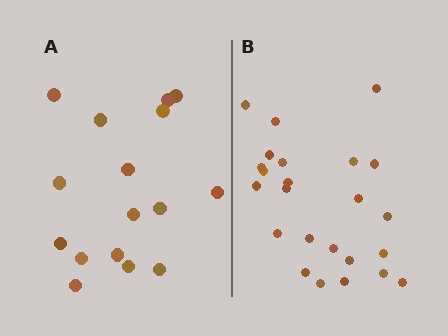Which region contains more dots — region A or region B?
Region B (the right region) has more dots.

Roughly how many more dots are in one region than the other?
Region B has roughly 8 or so more dots than region A.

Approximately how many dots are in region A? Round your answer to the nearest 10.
About 20 dots. (The exact count is 16, which rounds to 20.)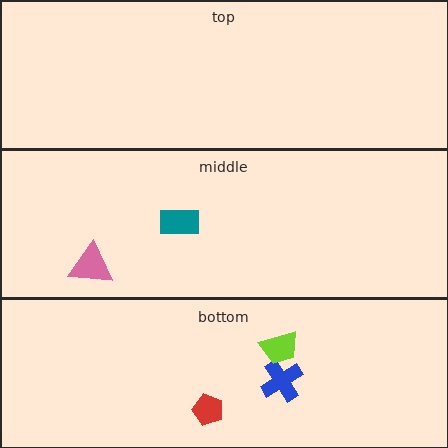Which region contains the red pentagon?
The bottom region.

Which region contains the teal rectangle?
The middle region.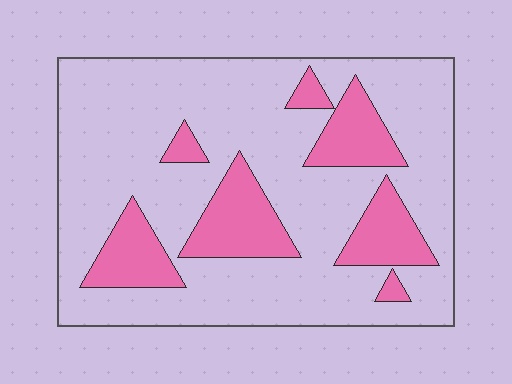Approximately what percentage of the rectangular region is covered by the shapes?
Approximately 25%.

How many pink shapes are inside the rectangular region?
7.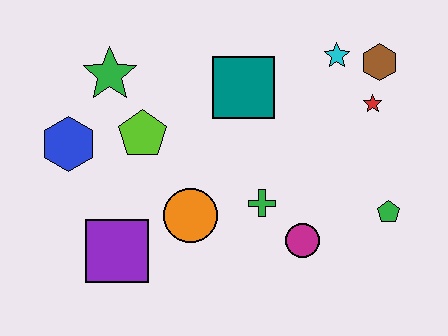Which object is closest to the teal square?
The cyan star is closest to the teal square.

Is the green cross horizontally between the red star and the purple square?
Yes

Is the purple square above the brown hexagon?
No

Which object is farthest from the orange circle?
The brown hexagon is farthest from the orange circle.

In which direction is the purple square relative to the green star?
The purple square is below the green star.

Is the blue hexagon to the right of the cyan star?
No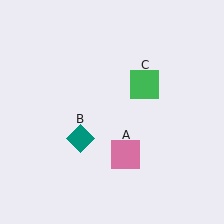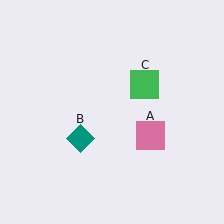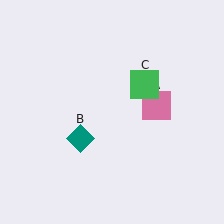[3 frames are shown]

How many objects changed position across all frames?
1 object changed position: pink square (object A).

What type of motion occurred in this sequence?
The pink square (object A) rotated counterclockwise around the center of the scene.